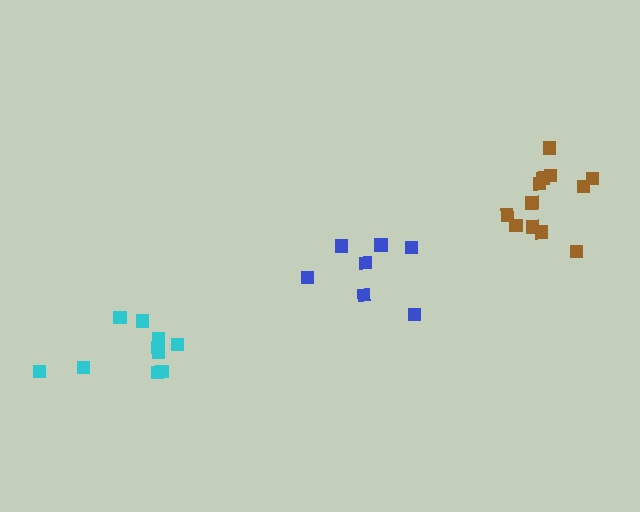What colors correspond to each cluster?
The clusters are colored: cyan, blue, brown.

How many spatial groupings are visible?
There are 3 spatial groupings.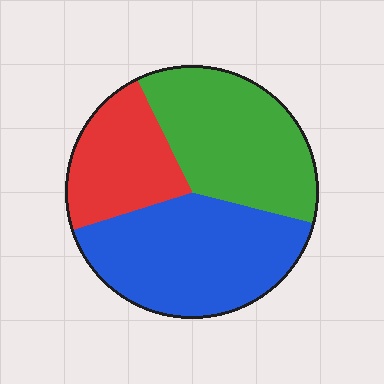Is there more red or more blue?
Blue.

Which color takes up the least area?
Red, at roughly 25%.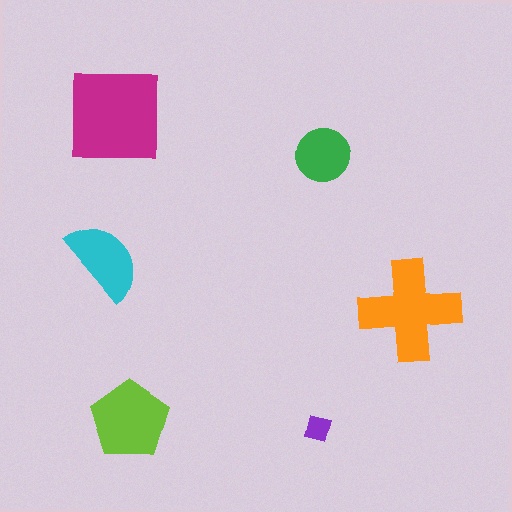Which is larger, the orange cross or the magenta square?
The magenta square.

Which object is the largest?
The magenta square.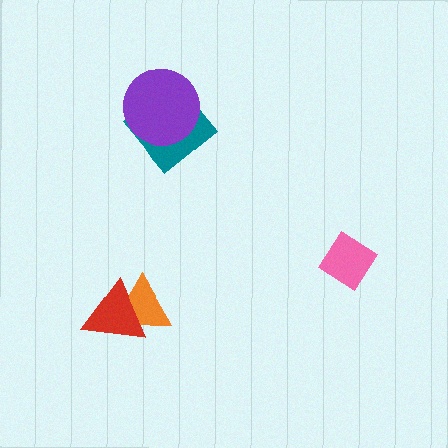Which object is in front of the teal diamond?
The purple circle is in front of the teal diamond.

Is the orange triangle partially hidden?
Yes, it is partially covered by another shape.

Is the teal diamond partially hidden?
Yes, it is partially covered by another shape.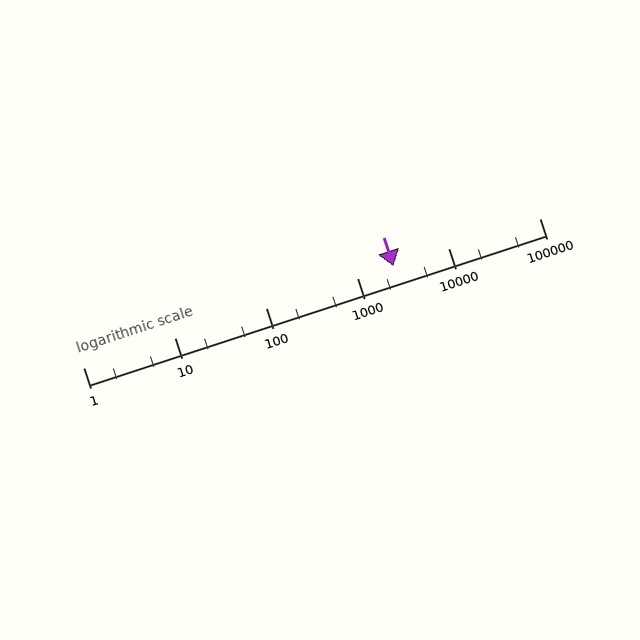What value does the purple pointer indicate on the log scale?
The pointer indicates approximately 2500.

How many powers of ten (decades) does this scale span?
The scale spans 5 decades, from 1 to 100000.